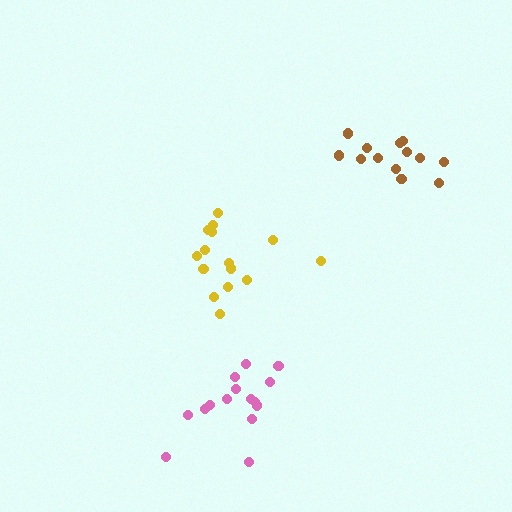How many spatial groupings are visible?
There are 3 spatial groupings.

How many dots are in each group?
Group 1: 15 dots, Group 2: 14 dots, Group 3: 15 dots (44 total).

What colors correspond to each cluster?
The clusters are colored: pink, brown, yellow.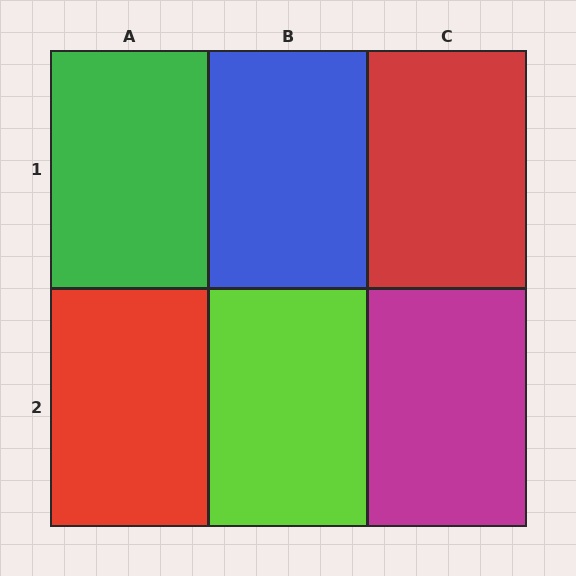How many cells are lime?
1 cell is lime.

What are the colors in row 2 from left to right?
Red, lime, magenta.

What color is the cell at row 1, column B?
Blue.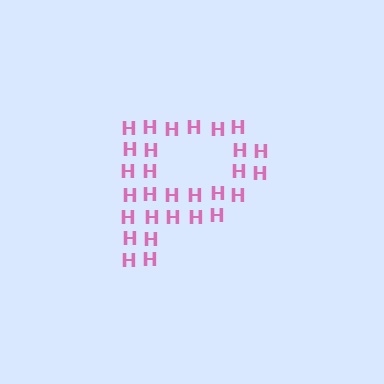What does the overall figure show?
The overall figure shows the letter P.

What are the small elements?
The small elements are letter H's.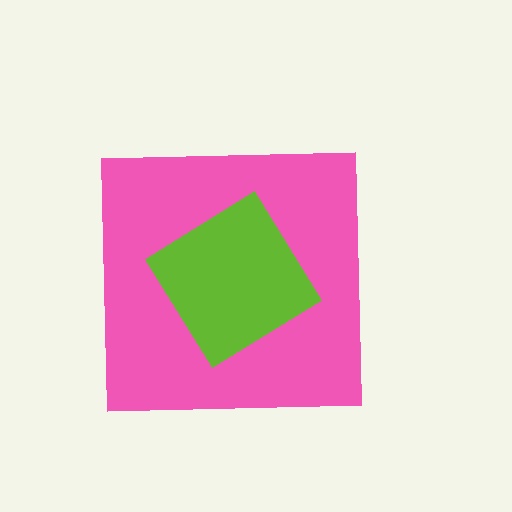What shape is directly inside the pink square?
The lime diamond.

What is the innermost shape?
The lime diamond.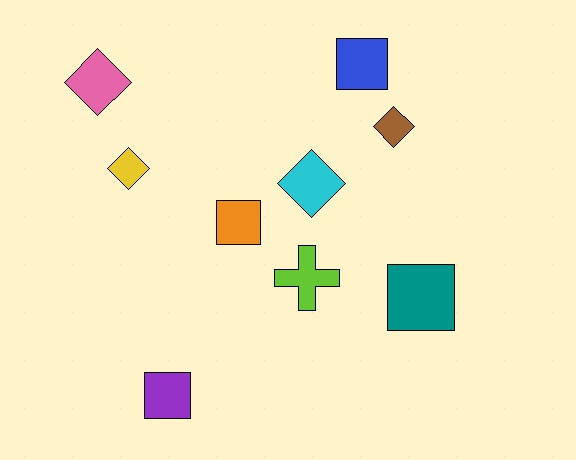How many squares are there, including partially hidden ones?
There are 4 squares.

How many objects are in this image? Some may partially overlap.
There are 9 objects.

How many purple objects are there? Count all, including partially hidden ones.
There is 1 purple object.